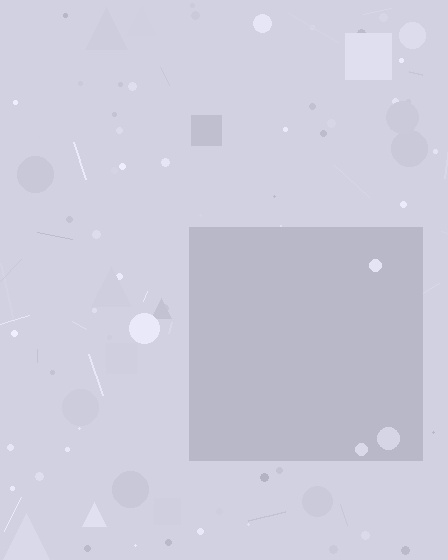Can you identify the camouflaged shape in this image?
The camouflaged shape is a square.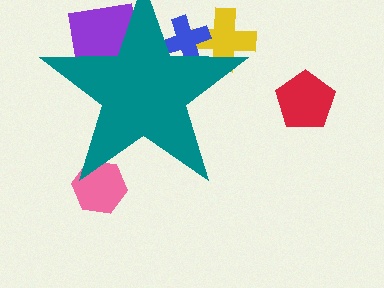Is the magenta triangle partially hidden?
Yes, the magenta triangle is partially hidden behind the teal star.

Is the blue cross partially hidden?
Yes, the blue cross is partially hidden behind the teal star.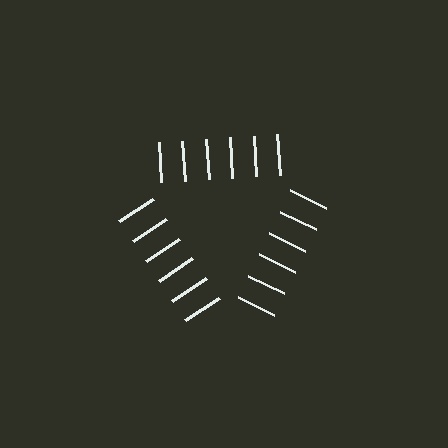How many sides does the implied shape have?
3 sides — the line-ends trace a triangle.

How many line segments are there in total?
18 — 6 along each of the 3 edges.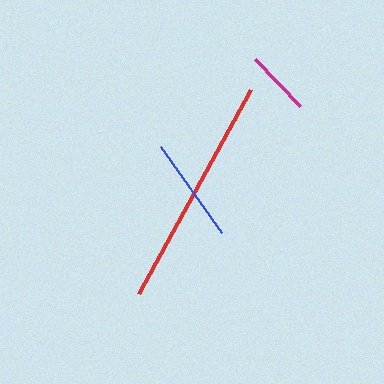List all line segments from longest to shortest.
From longest to shortest: red, blue, magenta.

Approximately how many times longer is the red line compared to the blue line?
The red line is approximately 2.2 times the length of the blue line.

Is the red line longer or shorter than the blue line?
The red line is longer than the blue line.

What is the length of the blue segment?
The blue segment is approximately 106 pixels long.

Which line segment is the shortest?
The magenta line is the shortest at approximately 65 pixels.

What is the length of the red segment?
The red segment is approximately 233 pixels long.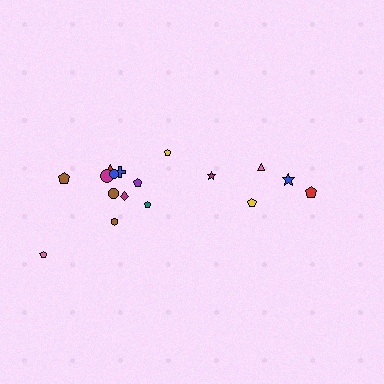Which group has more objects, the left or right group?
The left group.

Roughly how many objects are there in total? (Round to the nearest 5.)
Roughly 15 objects in total.